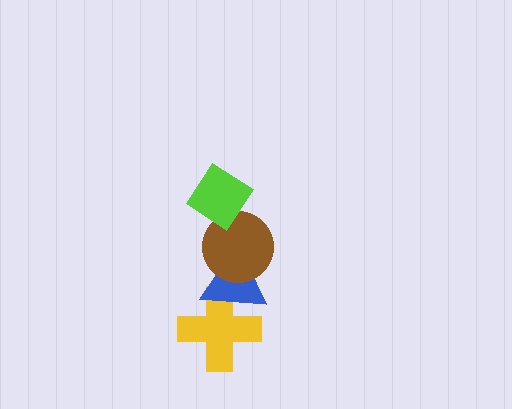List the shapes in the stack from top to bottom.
From top to bottom: the lime diamond, the brown circle, the blue triangle, the yellow cross.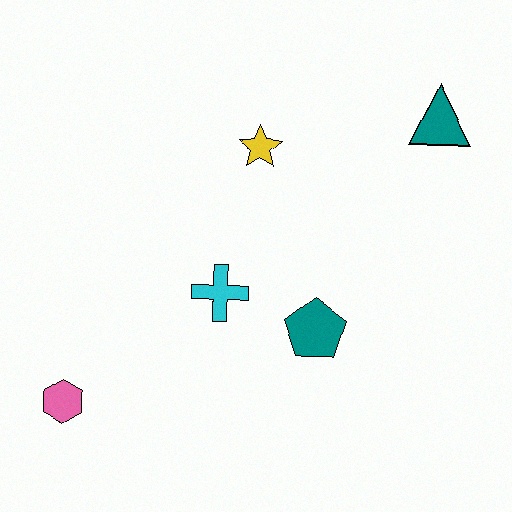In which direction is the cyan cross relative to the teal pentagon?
The cyan cross is to the left of the teal pentagon.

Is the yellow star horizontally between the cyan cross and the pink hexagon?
No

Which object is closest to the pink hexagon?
The cyan cross is closest to the pink hexagon.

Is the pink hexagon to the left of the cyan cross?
Yes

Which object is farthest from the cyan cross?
The teal triangle is farthest from the cyan cross.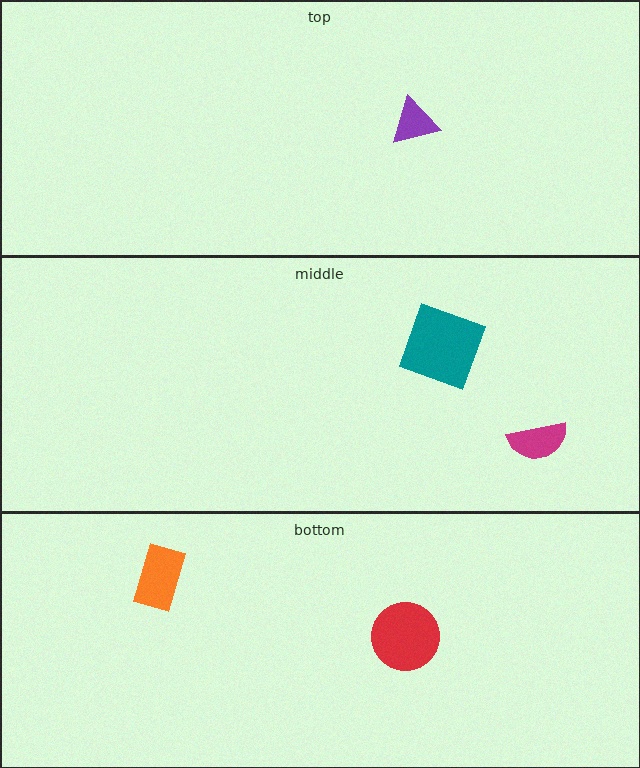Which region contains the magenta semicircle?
The middle region.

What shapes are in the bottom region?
The orange rectangle, the red circle.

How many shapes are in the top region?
1.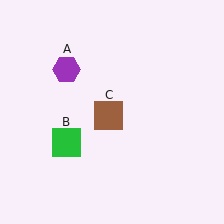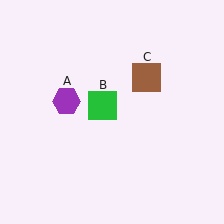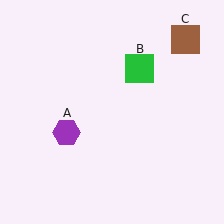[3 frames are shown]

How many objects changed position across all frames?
3 objects changed position: purple hexagon (object A), green square (object B), brown square (object C).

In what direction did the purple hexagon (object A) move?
The purple hexagon (object A) moved down.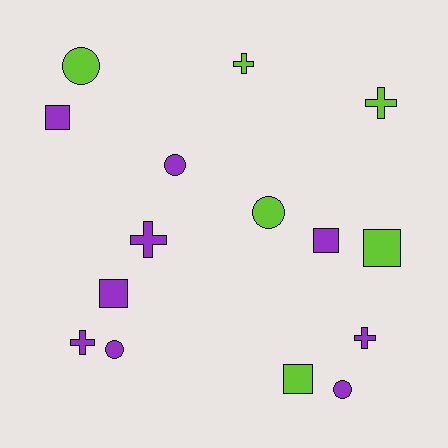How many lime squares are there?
There are 2 lime squares.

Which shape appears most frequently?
Circle, with 5 objects.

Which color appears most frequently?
Purple, with 9 objects.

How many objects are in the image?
There are 15 objects.